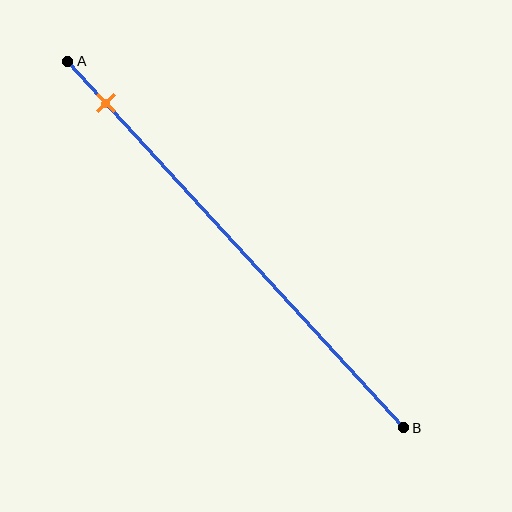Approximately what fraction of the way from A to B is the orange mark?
The orange mark is approximately 10% of the way from A to B.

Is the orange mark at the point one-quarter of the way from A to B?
No, the mark is at about 10% from A, not at the 25% one-quarter point.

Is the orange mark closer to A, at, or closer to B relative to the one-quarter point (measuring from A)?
The orange mark is closer to point A than the one-quarter point of segment AB.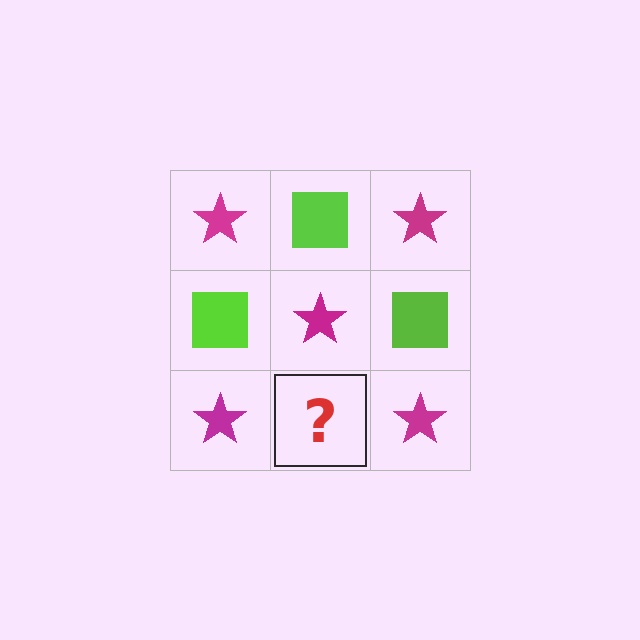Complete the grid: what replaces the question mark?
The question mark should be replaced with a lime square.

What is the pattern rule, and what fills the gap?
The rule is that it alternates magenta star and lime square in a checkerboard pattern. The gap should be filled with a lime square.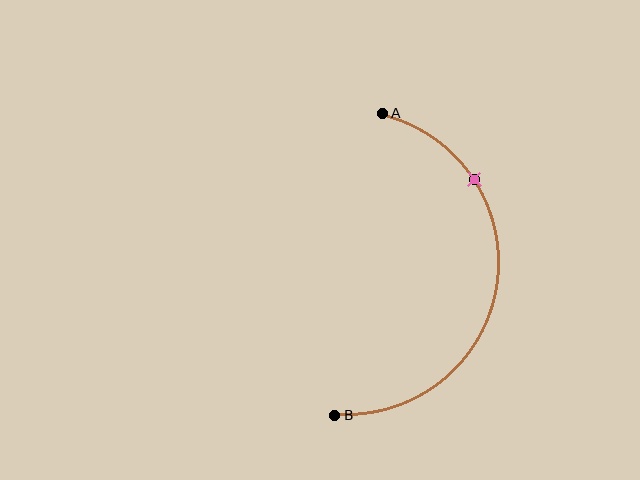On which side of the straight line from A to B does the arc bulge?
The arc bulges to the right of the straight line connecting A and B.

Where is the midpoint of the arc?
The arc midpoint is the point on the curve farthest from the straight line joining A and B. It sits to the right of that line.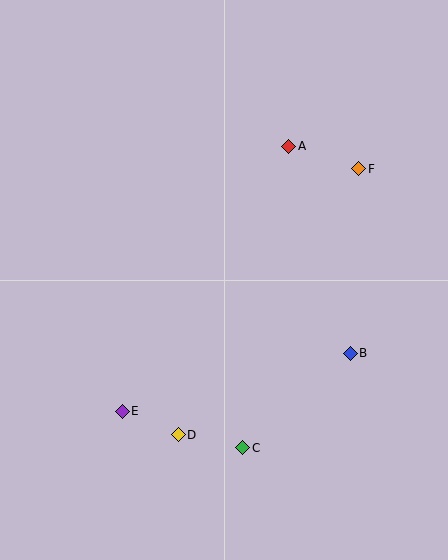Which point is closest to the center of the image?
Point B at (350, 353) is closest to the center.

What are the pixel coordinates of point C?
Point C is at (243, 448).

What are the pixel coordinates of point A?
Point A is at (289, 146).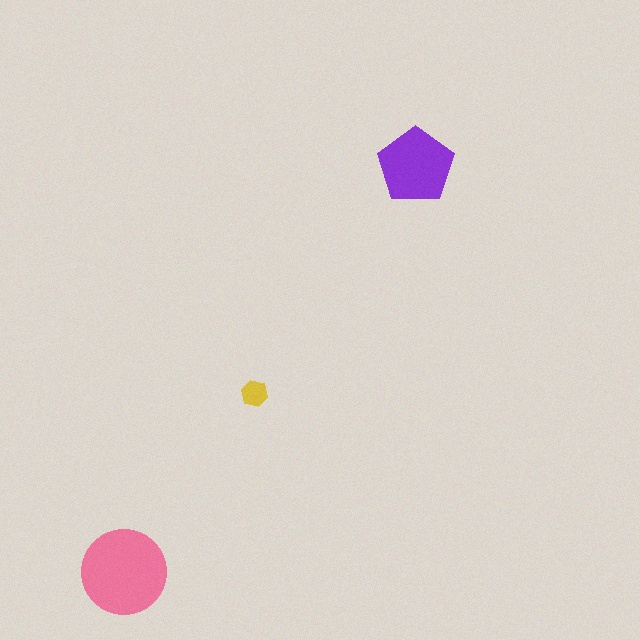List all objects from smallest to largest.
The yellow hexagon, the purple pentagon, the pink circle.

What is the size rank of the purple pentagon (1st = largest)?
2nd.